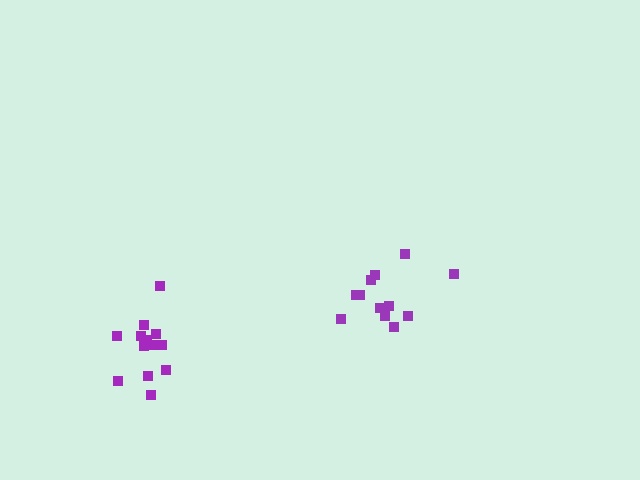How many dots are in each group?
Group 1: 13 dots, Group 2: 12 dots (25 total).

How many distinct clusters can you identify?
There are 2 distinct clusters.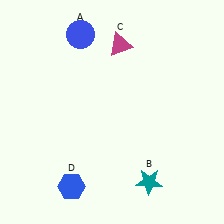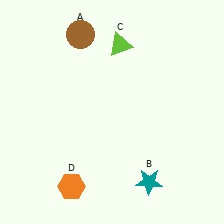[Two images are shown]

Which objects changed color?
A changed from blue to brown. C changed from magenta to lime. D changed from blue to orange.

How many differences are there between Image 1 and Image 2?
There are 3 differences between the two images.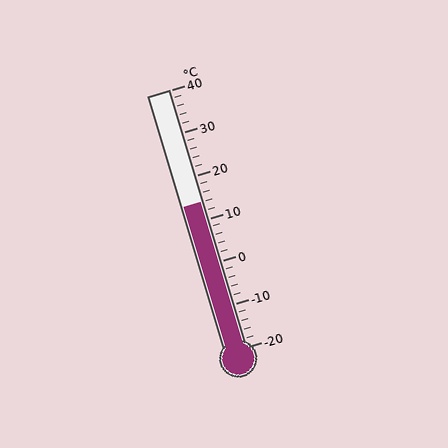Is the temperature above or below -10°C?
The temperature is above -10°C.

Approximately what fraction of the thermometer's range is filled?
The thermometer is filled to approximately 55% of its range.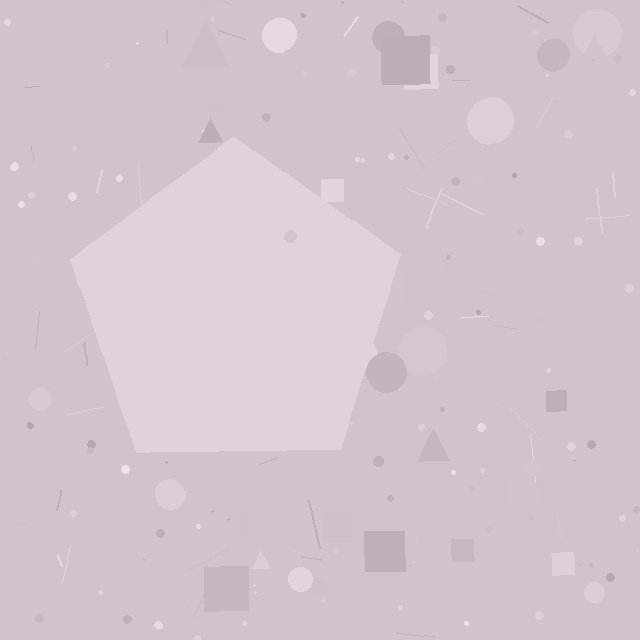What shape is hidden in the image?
A pentagon is hidden in the image.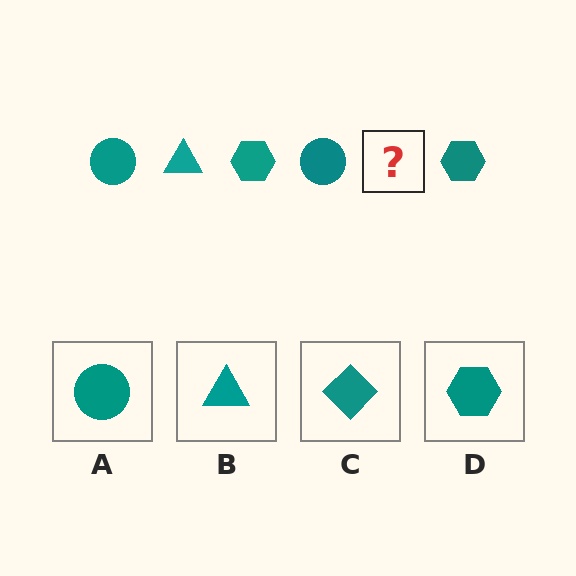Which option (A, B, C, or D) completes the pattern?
B.